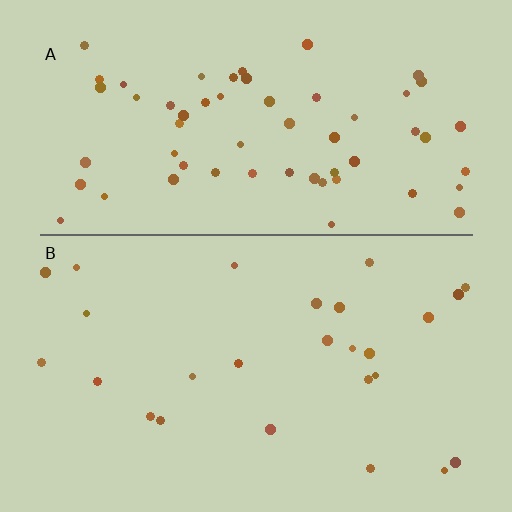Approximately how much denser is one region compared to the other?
Approximately 2.3× — region A over region B.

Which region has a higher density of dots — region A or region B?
A (the top).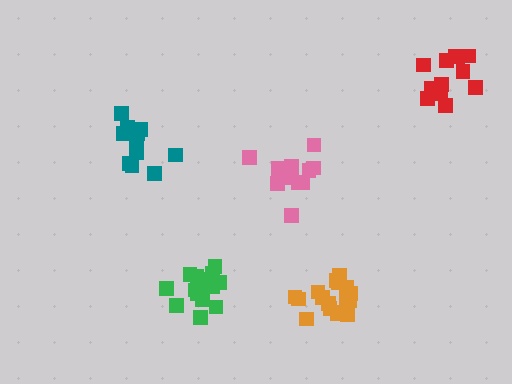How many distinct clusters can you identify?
There are 5 distinct clusters.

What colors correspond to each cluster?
The clusters are colored: green, teal, pink, red, orange.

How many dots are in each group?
Group 1: 15 dots, Group 2: 12 dots, Group 3: 12 dots, Group 4: 12 dots, Group 5: 17 dots (68 total).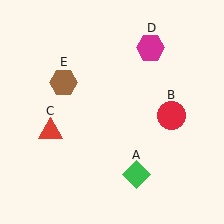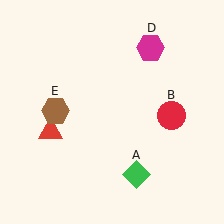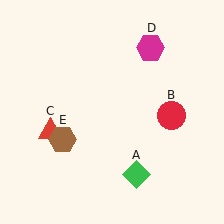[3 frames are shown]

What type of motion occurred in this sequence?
The brown hexagon (object E) rotated counterclockwise around the center of the scene.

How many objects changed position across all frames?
1 object changed position: brown hexagon (object E).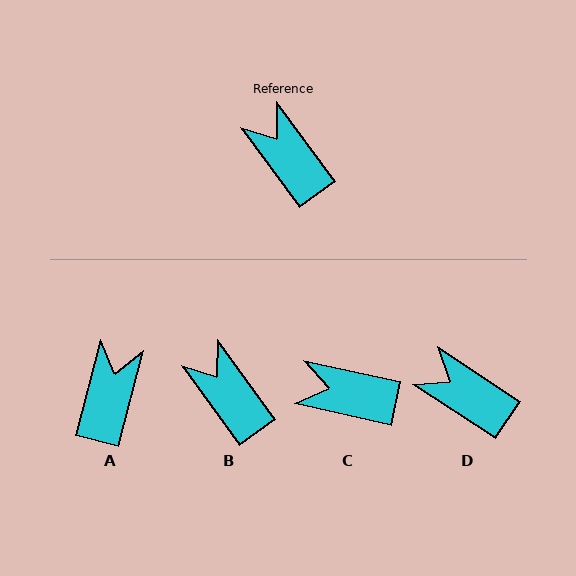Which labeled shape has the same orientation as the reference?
B.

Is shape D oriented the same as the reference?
No, it is off by about 21 degrees.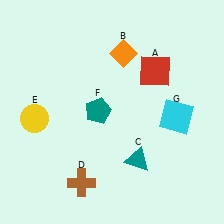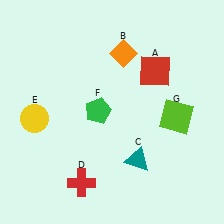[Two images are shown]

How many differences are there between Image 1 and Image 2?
There are 3 differences between the two images.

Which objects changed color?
D changed from brown to red. F changed from teal to green. G changed from cyan to lime.